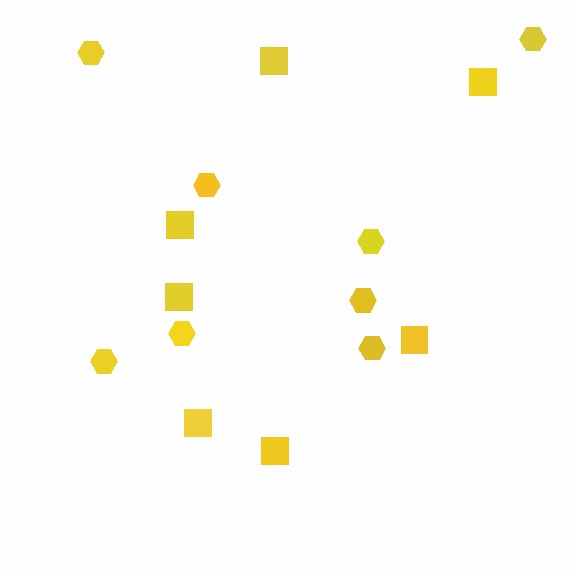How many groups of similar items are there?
There are 2 groups: one group of hexagons (8) and one group of squares (7).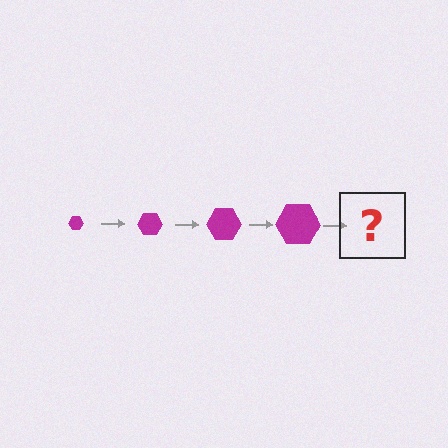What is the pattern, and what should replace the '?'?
The pattern is that the hexagon gets progressively larger each step. The '?' should be a magenta hexagon, larger than the previous one.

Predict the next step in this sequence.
The next step is a magenta hexagon, larger than the previous one.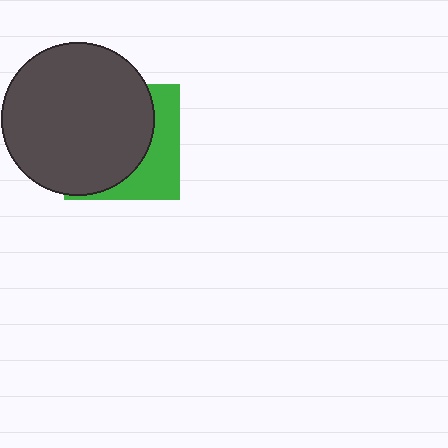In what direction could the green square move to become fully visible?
The green square could move right. That would shift it out from behind the dark gray circle entirely.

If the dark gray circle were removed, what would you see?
You would see the complete green square.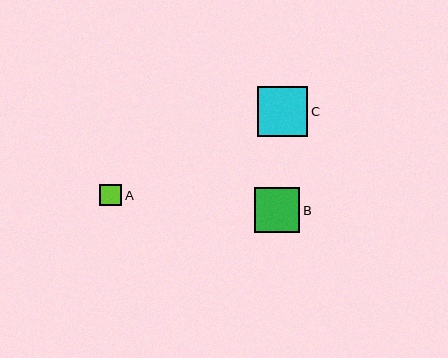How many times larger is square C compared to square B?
Square C is approximately 1.1 times the size of square B.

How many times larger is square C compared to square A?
Square C is approximately 2.3 times the size of square A.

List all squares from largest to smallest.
From largest to smallest: C, B, A.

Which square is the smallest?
Square A is the smallest with a size of approximately 22 pixels.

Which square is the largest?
Square C is the largest with a size of approximately 50 pixels.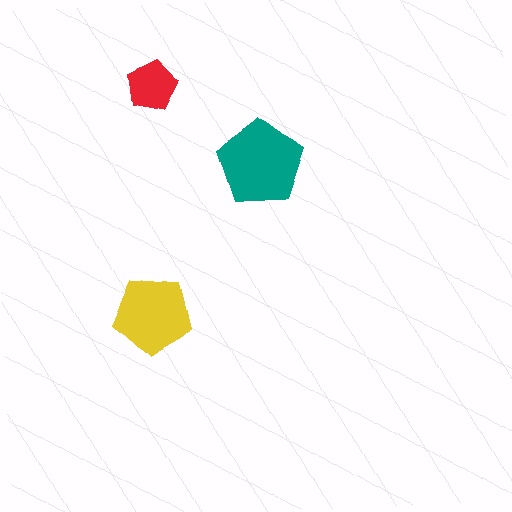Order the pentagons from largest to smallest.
the teal one, the yellow one, the red one.